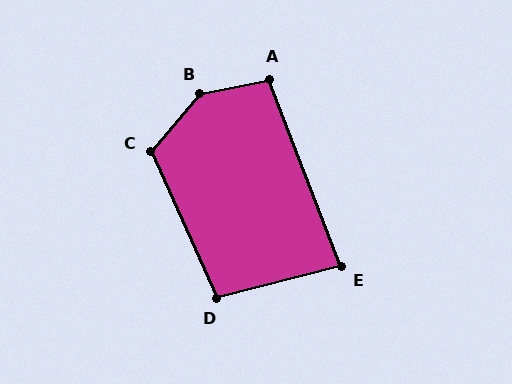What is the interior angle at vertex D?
Approximately 100 degrees (obtuse).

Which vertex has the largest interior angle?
B, at approximately 142 degrees.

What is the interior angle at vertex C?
Approximately 115 degrees (obtuse).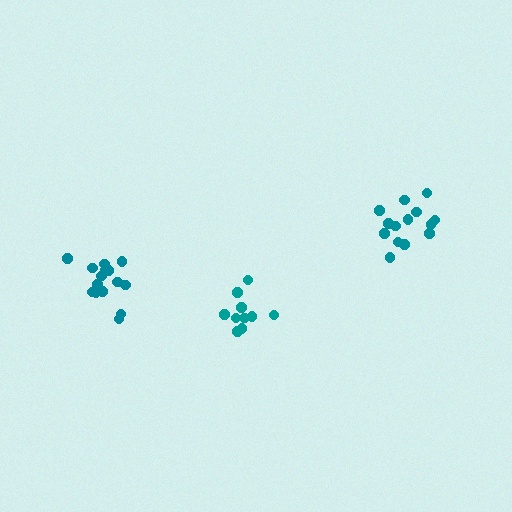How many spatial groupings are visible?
There are 3 spatial groupings.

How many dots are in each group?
Group 1: 15 dots, Group 2: 15 dots, Group 3: 10 dots (40 total).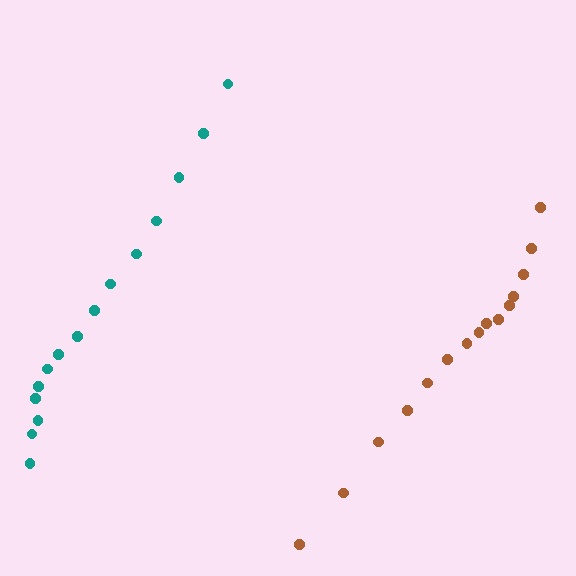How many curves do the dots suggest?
There are 2 distinct paths.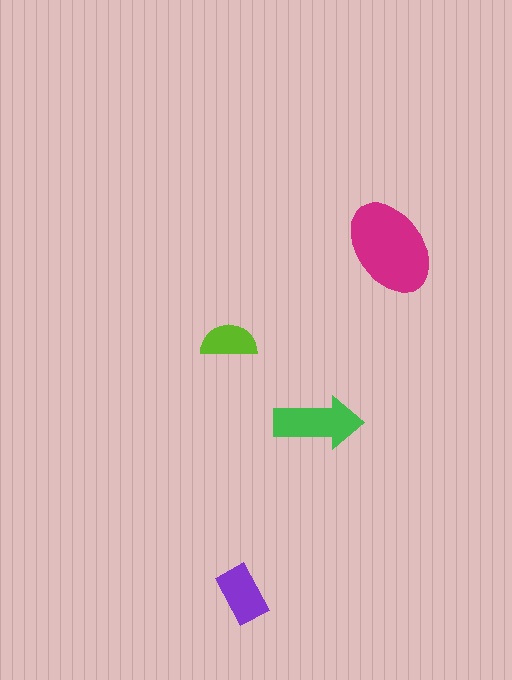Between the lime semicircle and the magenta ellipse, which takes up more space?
The magenta ellipse.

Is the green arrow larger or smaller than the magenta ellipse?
Smaller.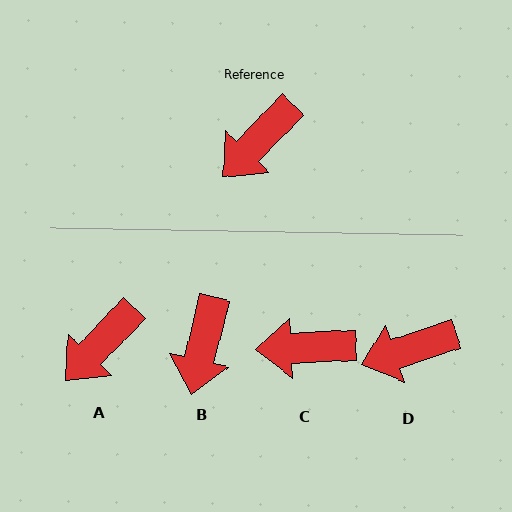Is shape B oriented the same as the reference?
No, it is off by about 30 degrees.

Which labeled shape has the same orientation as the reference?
A.